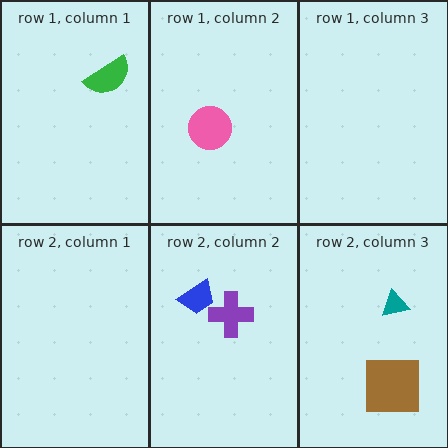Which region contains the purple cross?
The row 2, column 2 region.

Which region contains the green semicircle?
The row 1, column 1 region.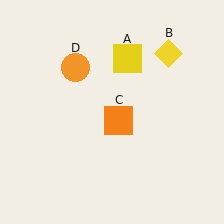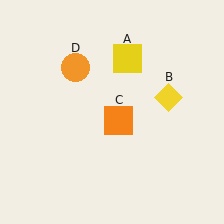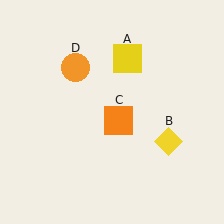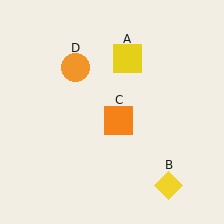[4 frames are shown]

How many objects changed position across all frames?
1 object changed position: yellow diamond (object B).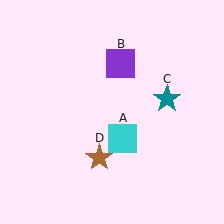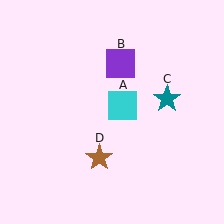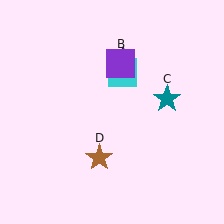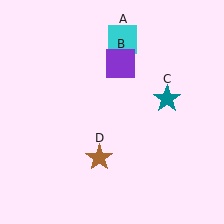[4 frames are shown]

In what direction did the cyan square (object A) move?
The cyan square (object A) moved up.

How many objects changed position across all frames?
1 object changed position: cyan square (object A).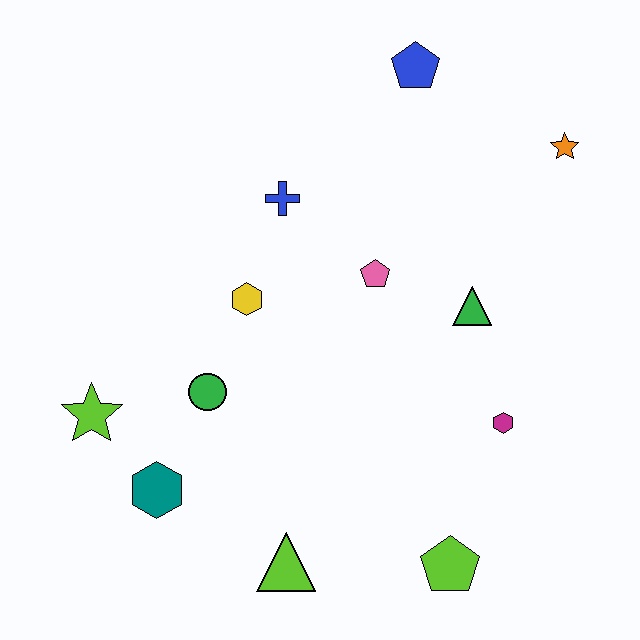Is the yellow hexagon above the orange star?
No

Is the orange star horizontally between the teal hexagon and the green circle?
No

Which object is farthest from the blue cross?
The lime pentagon is farthest from the blue cross.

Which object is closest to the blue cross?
The yellow hexagon is closest to the blue cross.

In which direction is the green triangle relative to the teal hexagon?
The green triangle is to the right of the teal hexagon.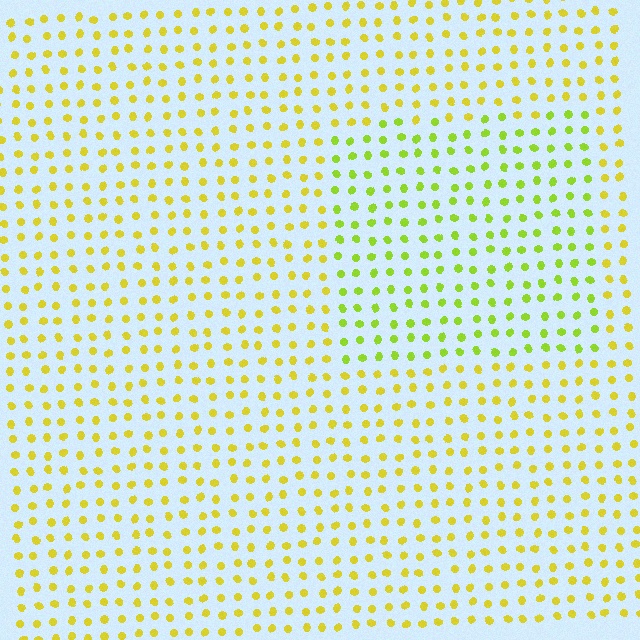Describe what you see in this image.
The image is filled with small yellow elements in a uniform arrangement. A rectangle-shaped region is visible where the elements are tinted to a slightly different hue, forming a subtle color boundary.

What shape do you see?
I see a rectangle.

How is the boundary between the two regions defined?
The boundary is defined purely by a slight shift in hue (about 28 degrees). Spacing, size, and orientation are identical on both sides.